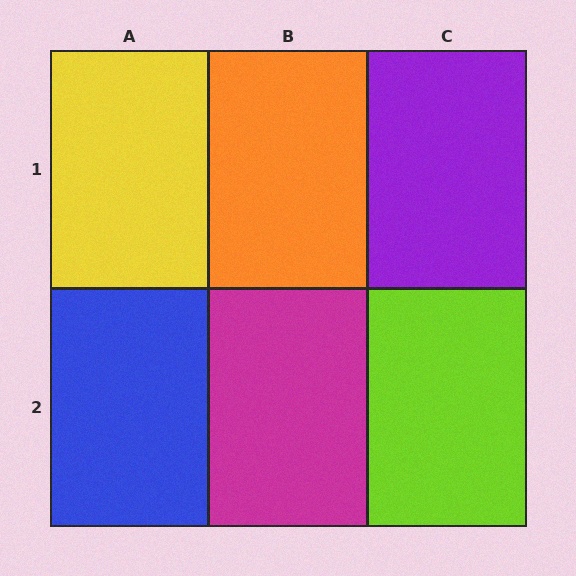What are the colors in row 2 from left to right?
Blue, magenta, lime.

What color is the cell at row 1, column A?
Yellow.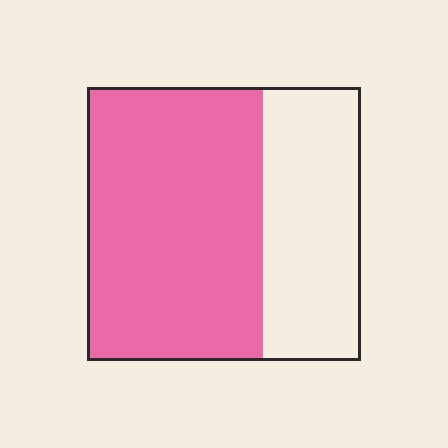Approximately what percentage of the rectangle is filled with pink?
Approximately 65%.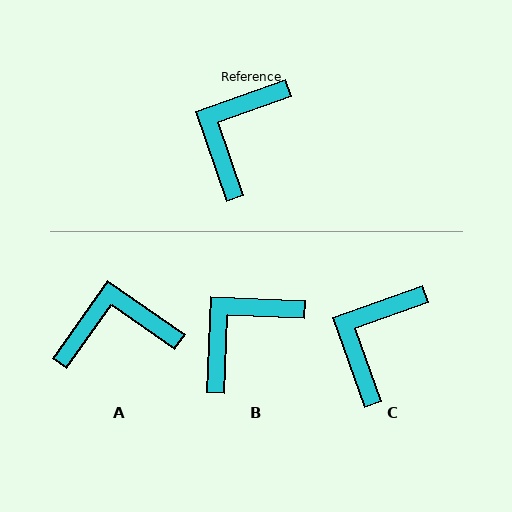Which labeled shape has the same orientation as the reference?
C.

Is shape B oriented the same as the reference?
No, it is off by about 22 degrees.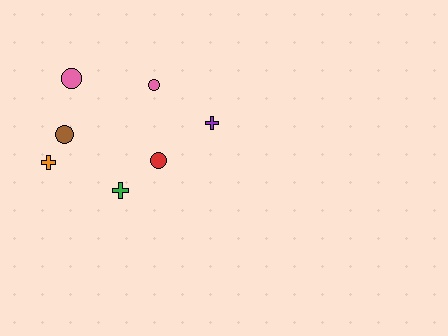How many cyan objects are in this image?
There are no cyan objects.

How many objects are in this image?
There are 7 objects.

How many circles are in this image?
There are 4 circles.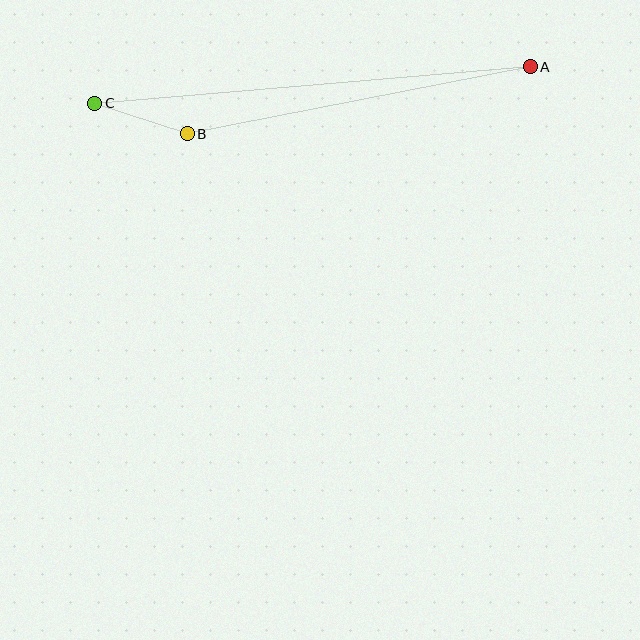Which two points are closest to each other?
Points B and C are closest to each other.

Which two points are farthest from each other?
Points A and C are farthest from each other.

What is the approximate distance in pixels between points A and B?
The distance between A and B is approximately 349 pixels.